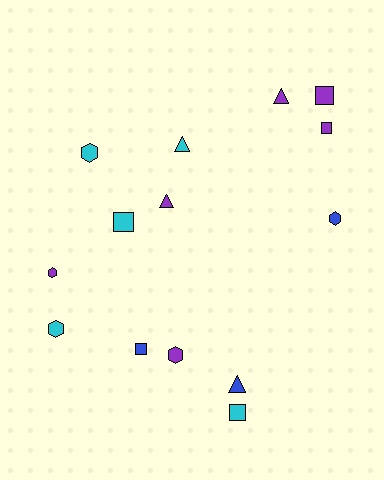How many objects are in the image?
There are 14 objects.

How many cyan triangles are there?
There is 1 cyan triangle.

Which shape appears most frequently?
Square, with 5 objects.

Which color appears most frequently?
Purple, with 6 objects.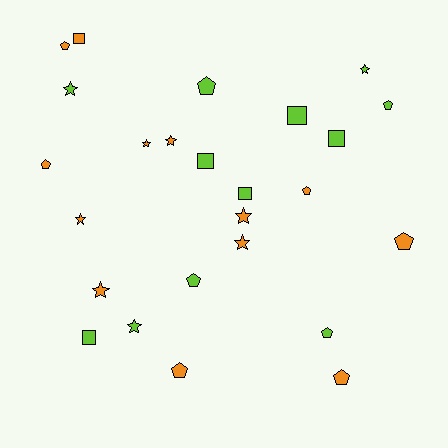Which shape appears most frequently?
Pentagon, with 10 objects.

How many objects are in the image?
There are 25 objects.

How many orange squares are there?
There is 1 orange square.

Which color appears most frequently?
Orange, with 13 objects.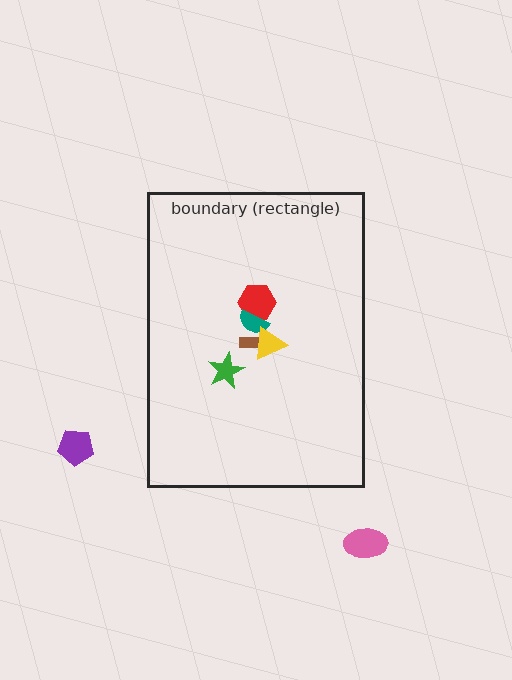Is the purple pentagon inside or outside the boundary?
Outside.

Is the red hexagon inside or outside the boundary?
Inside.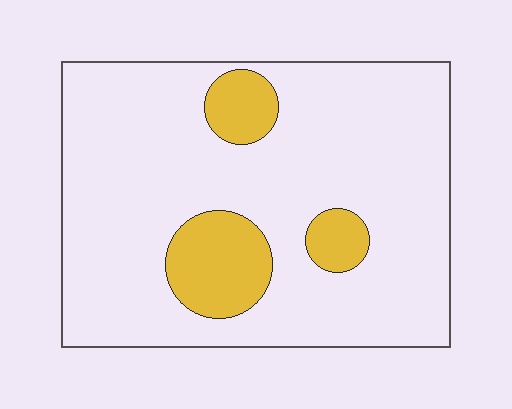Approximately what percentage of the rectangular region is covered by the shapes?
Approximately 15%.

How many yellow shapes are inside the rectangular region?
3.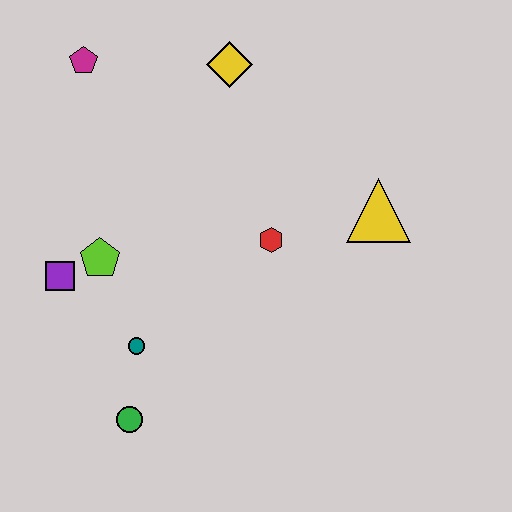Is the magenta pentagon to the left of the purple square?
No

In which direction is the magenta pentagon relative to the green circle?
The magenta pentagon is above the green circle.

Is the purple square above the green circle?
Yes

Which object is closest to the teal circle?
The green circle is closest to the teal circle.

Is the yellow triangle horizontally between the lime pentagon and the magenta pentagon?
No